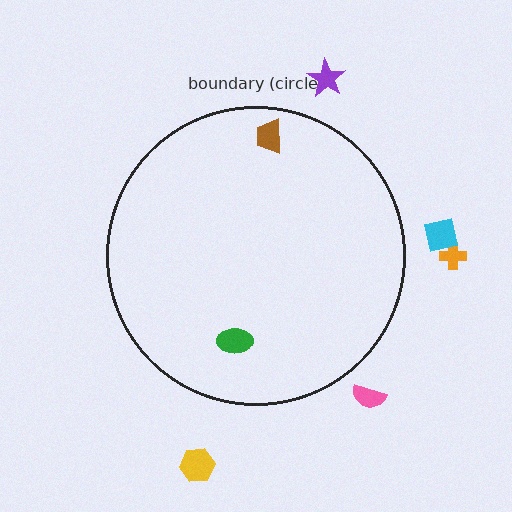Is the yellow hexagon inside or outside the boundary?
Outside.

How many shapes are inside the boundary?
2 inside, 5 outside.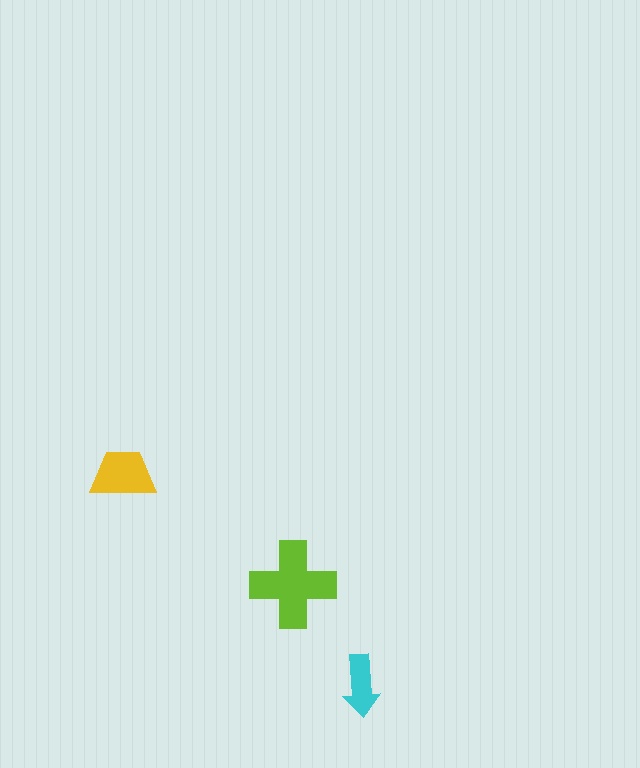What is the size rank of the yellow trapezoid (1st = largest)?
2nd.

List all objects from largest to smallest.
The lime cross, the yellow trapezoid, the cyan arrow.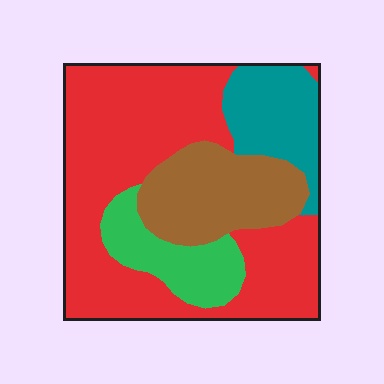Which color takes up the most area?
Red, at roughly 55%.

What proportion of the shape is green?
Green takes up less than a quarter of the shape.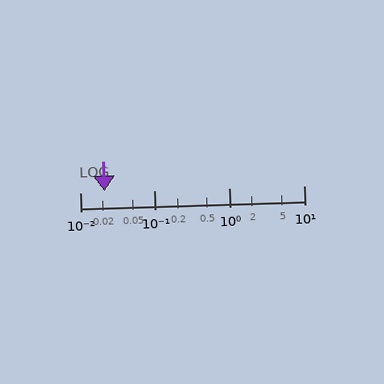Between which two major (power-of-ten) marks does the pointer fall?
The pointer is between 0.01 and 0.1.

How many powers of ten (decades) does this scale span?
The scale spans 3 decades, from 0.01 to 10.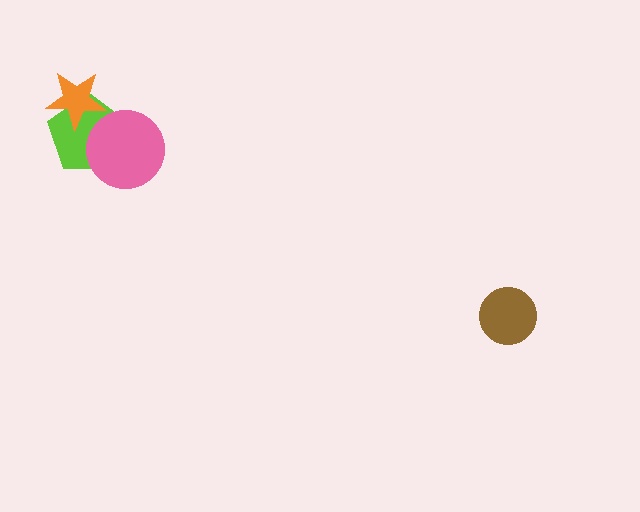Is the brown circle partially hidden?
No, no other shape covers it.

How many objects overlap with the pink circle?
1 object overlaps with the pink circle.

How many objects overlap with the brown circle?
0 objects overlap with the brown circle.